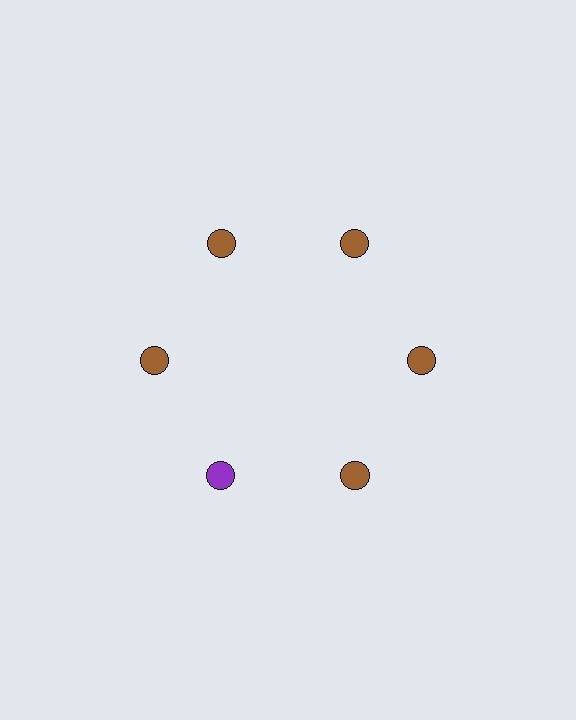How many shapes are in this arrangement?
There are 6 shapes arranged in a ring pattern.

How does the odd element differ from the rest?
It has a different color: purple instead of brown.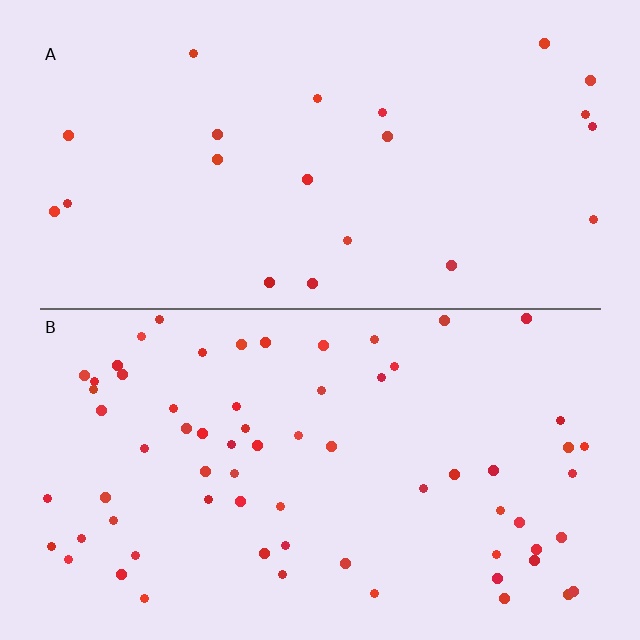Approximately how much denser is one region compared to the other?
Approximately 3.1× — region B over region A.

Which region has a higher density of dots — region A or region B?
B (the bottom).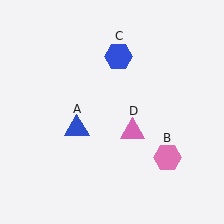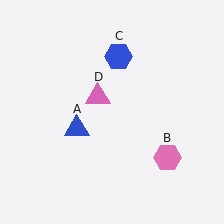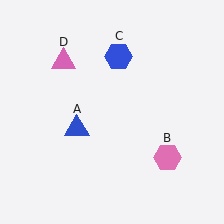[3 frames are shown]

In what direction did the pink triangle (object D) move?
The pink triangle (object D) moved up and to the left.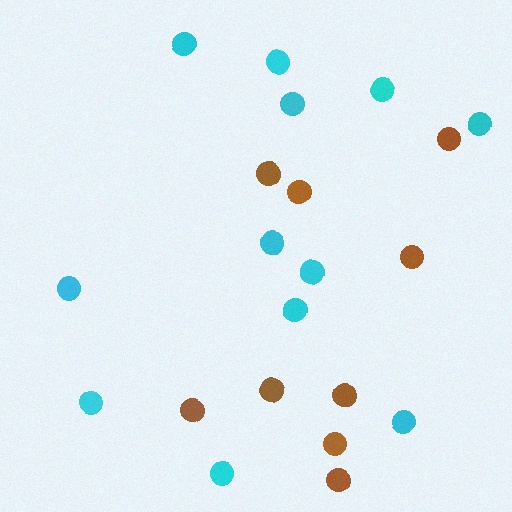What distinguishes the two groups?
There are 2 groups: one group of brown circles (9) and one group of cyan circles (12).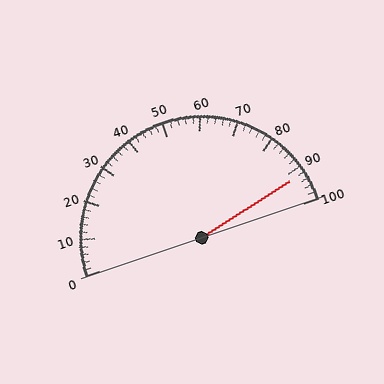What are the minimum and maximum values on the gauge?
The gauge ranges from 0 to 100.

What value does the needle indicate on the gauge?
The needle indicates approximately 92.